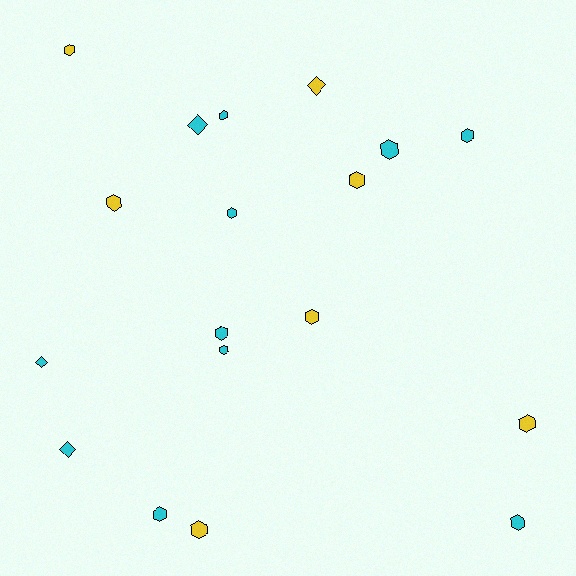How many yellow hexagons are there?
There are 6 yellow hexagons.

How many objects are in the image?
There are 18 objects.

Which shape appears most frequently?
Hexagon, with 14 objects.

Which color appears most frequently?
Cyan, with 11 objects.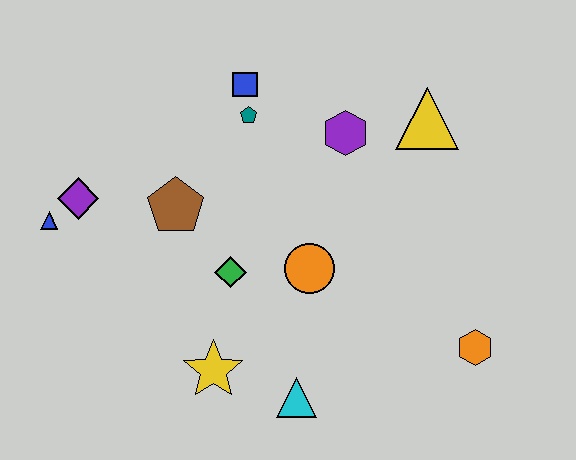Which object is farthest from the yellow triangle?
The blue triangle is farthest from the yellow triangle.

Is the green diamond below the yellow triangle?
Yes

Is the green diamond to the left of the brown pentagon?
No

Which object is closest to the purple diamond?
The blue triangle is closest to the purple diamond.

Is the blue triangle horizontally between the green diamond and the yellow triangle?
No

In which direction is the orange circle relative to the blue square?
The orange circle is below the blue square.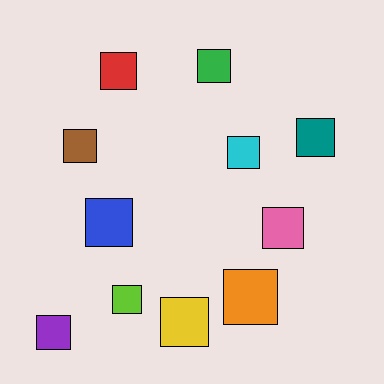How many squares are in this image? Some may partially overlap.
There are 11 squares.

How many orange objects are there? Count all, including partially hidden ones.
There is 1 orange object.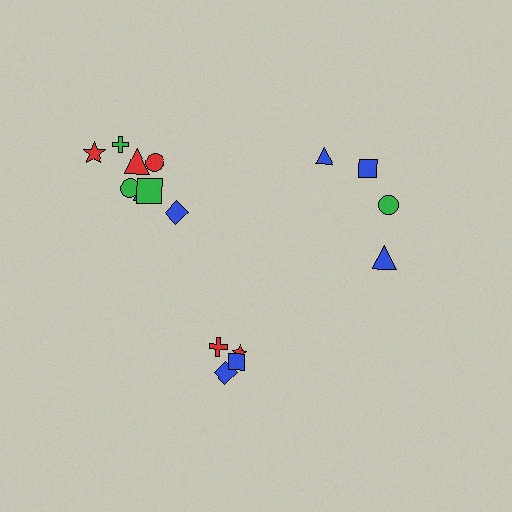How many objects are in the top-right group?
There are 4 objects.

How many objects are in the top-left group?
There are 8 objects.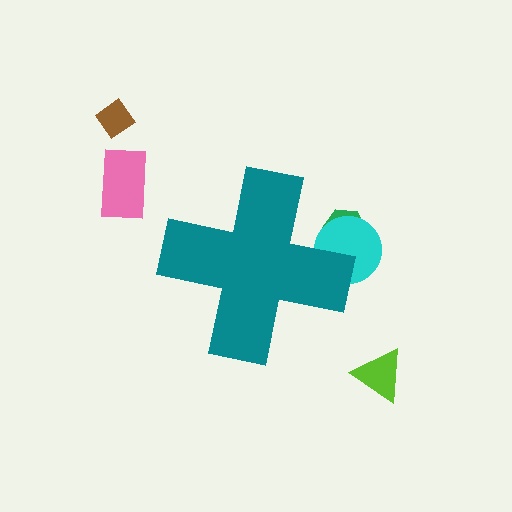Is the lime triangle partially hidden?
No, the lime triangle is fully visible.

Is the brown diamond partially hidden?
No, the brown diamond is fully visible.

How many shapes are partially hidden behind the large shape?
2 shapes are partially hidden.